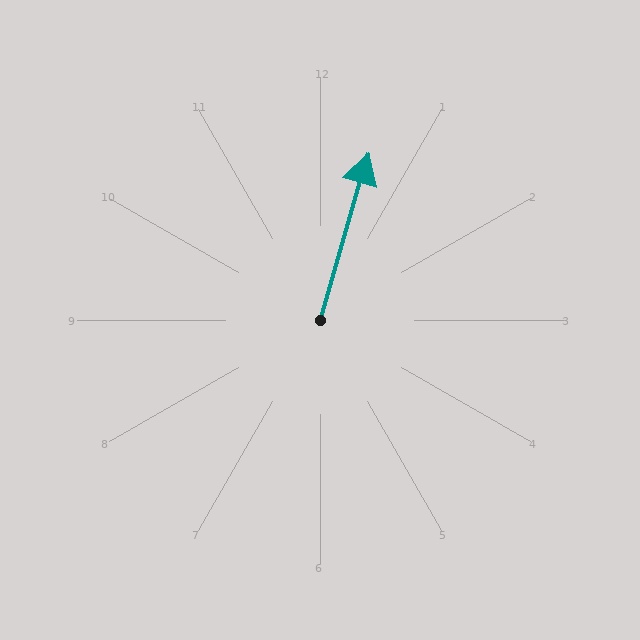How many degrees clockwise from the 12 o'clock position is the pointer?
Approximately 16 degrees.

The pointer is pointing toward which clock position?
Roughly 1 o'clock.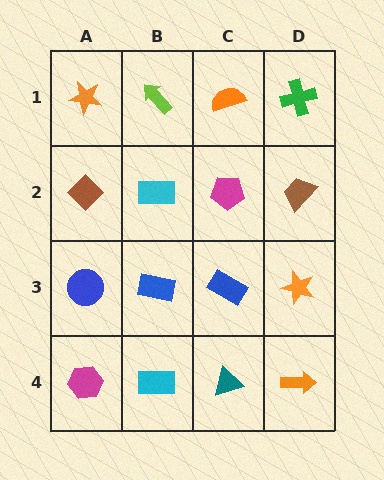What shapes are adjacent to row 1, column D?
A brown trapezoid (row 2, column D), an orange semicircle (row 1, column C).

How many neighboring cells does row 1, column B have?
3.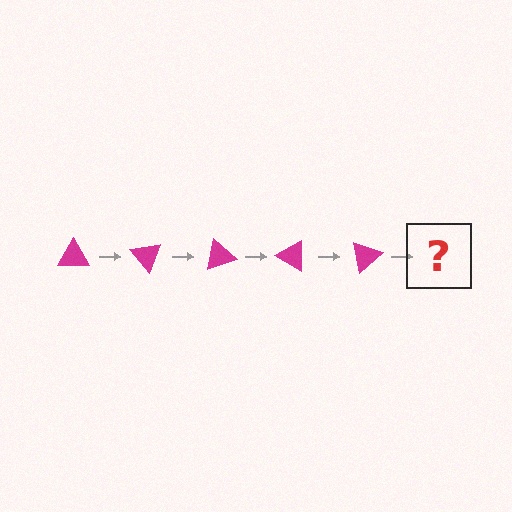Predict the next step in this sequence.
The next step is a magenta triangle rotated 250 degrees.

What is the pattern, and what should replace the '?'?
The pattern is that the triangle rotates 50 degrees each step. The '?' should be a magenta triangle rotated 250 degrees.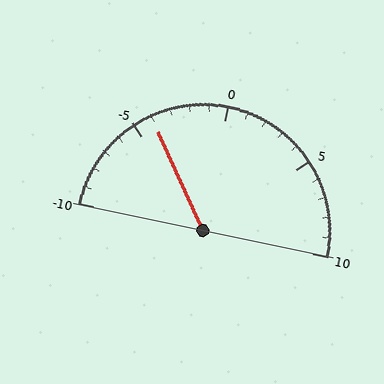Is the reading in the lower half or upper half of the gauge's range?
The reading is in the lower half of the range (-10 to 10).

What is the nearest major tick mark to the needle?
The nearest major tick mark is -5.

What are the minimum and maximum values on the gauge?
The gauge ranges from -10 to 10.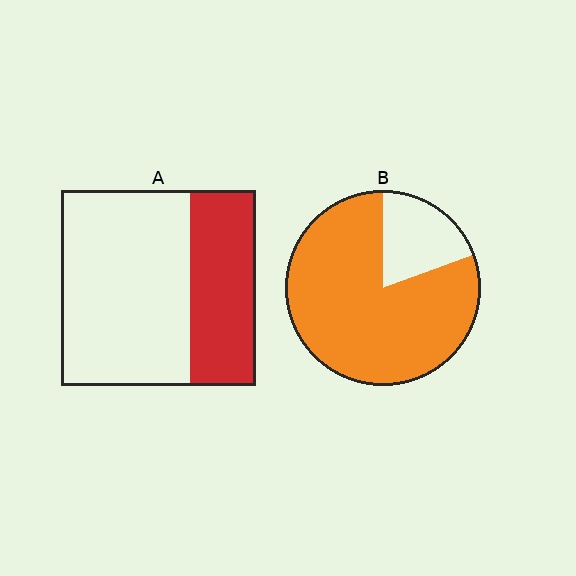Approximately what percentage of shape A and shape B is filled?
A is approximately 35% and B is approximately 80%.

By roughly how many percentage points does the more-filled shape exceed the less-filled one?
By roughly 45 percentage points (B over A).